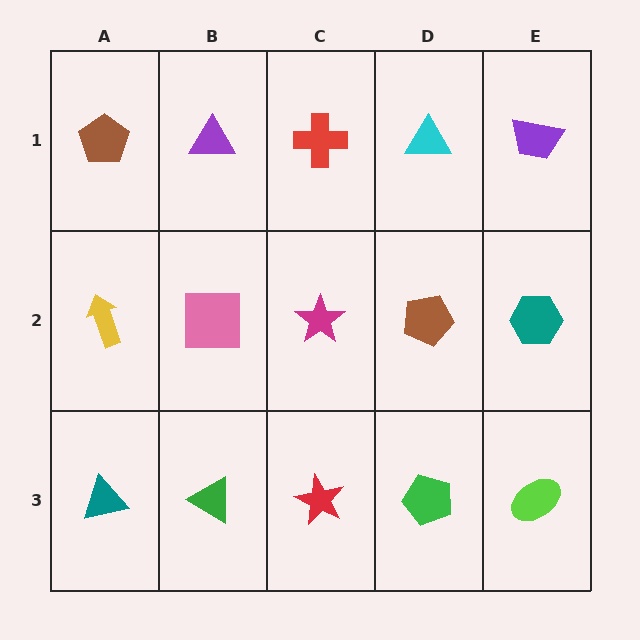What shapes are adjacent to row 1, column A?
A yellow arrow (row 2, column A), a purple triangle (row 1, column B).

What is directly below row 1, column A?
A yellow arrow.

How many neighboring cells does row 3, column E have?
2.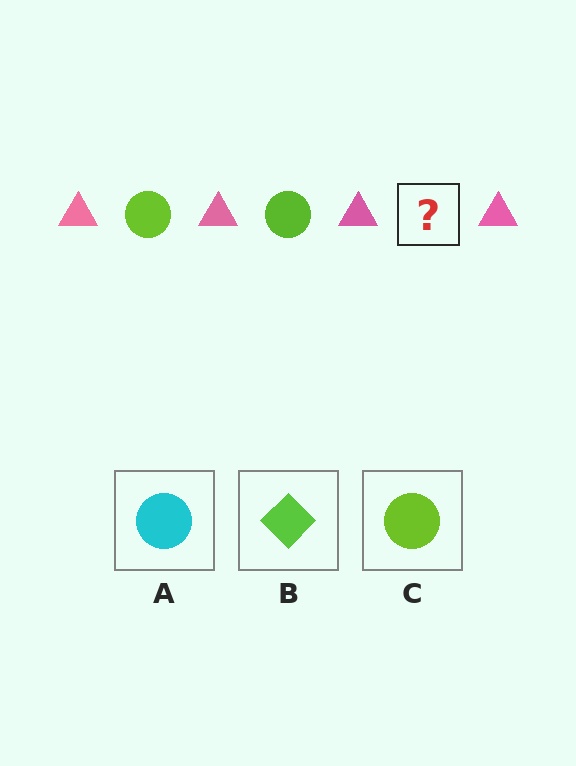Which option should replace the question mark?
Option C.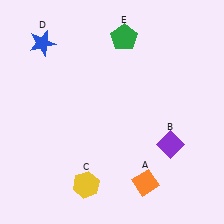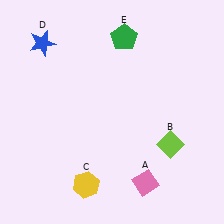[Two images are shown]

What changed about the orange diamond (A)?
In Image 1, A is orange. In Image 2, it changed to pink.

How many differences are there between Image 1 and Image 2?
There are 2 differences between the two images.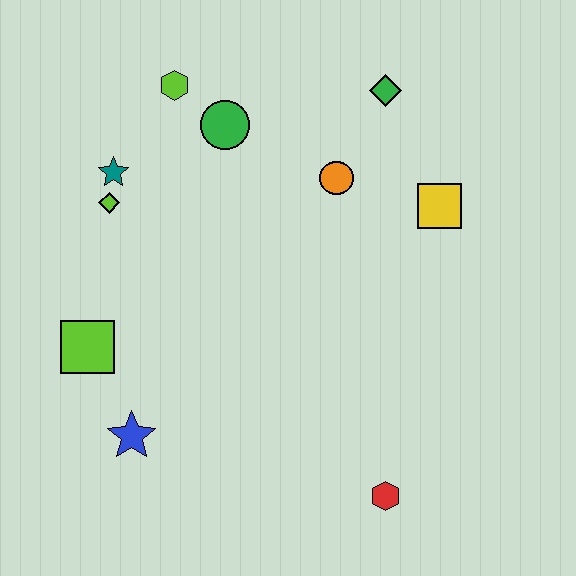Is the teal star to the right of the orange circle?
No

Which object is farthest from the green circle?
The red hexagon is farthest from the green circle.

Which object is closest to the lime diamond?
The teal star is closest to the lime diamond.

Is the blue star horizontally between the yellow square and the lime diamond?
Yes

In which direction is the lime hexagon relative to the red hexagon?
The lime hexagon is above the red hexagon.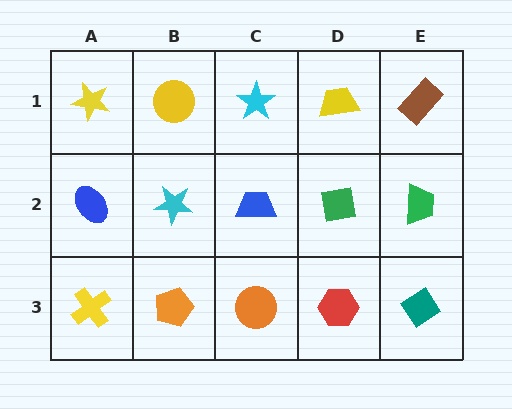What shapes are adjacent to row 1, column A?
A blue ellipse (row 2, column A), a yellow circle (row 1, column B).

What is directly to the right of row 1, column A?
A yellow circle.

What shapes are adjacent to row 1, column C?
A blue trapezoid (row 2, column C), a yellow circle (row 1, column B), a yellow trapezoid (row 1, column D).